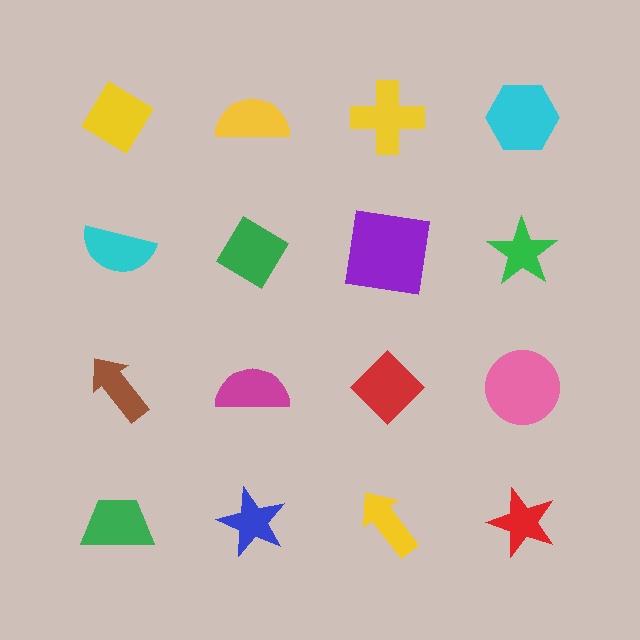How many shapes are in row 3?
4 shapes.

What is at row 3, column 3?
A red diamond.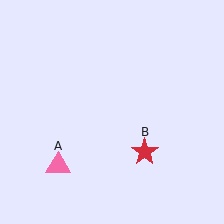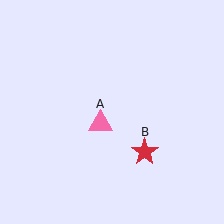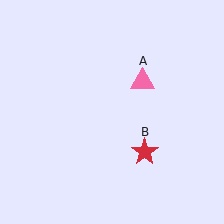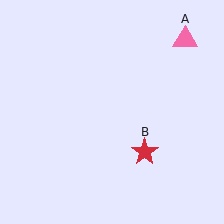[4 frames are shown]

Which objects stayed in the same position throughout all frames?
Red star (object B) remained stationary.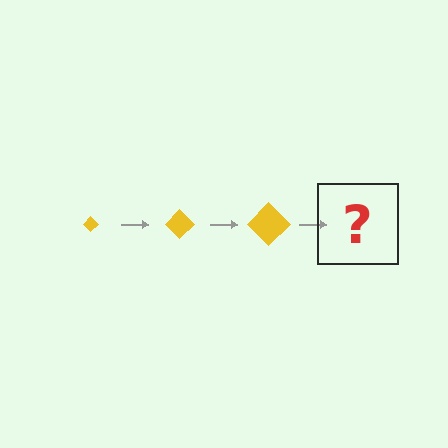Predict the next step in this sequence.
The next step is a yellow diamond, larger than the previous one.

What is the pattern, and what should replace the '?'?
The pattern is that the diamond gets progressively larger each step. The '?' should be a yellow diamond, larger than the previous one.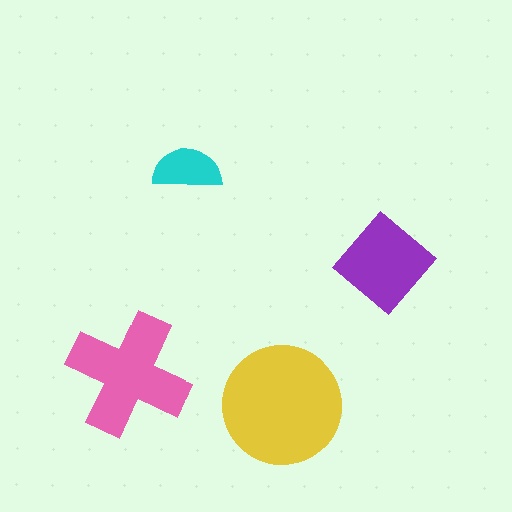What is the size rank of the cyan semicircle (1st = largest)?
4th.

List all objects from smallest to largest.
The cyan semicircle, the purple diamond, the pink cross, the yellow circle.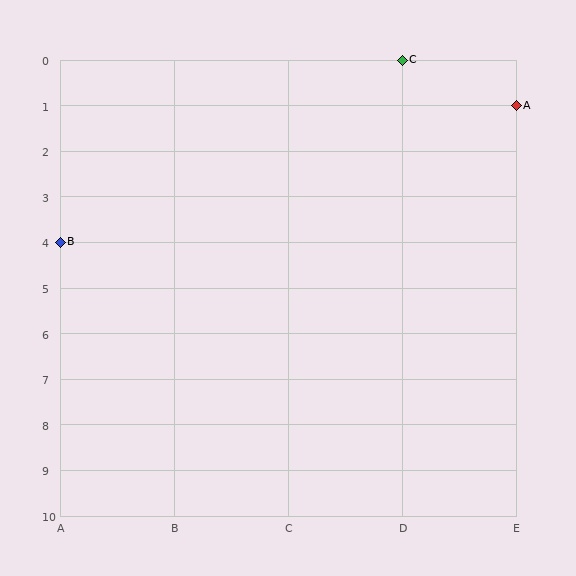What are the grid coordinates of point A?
Point A is at grid coordinates (E, 1).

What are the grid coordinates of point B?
Point B is at grid coordinates (A, 4).